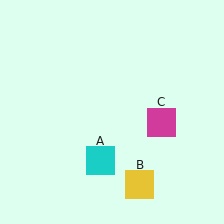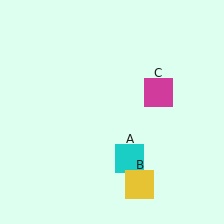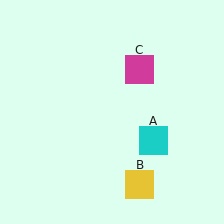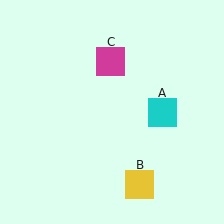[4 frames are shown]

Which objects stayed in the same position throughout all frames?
Yellow square (object B) remained stationary.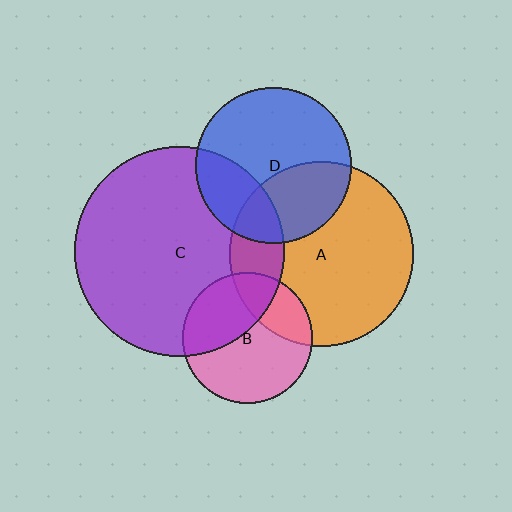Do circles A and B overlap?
Yes.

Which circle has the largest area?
Circle C (purple).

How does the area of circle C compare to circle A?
Approximately 1.3 times.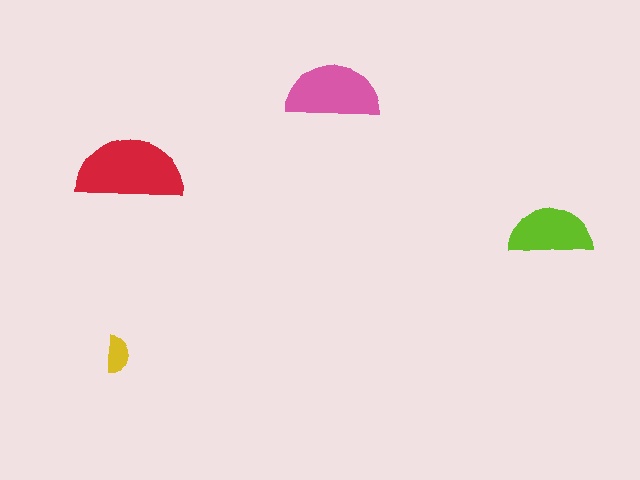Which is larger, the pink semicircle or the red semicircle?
The red one.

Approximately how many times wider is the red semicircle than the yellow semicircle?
About 3 times wider.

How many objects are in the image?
There are 4 objects in the image.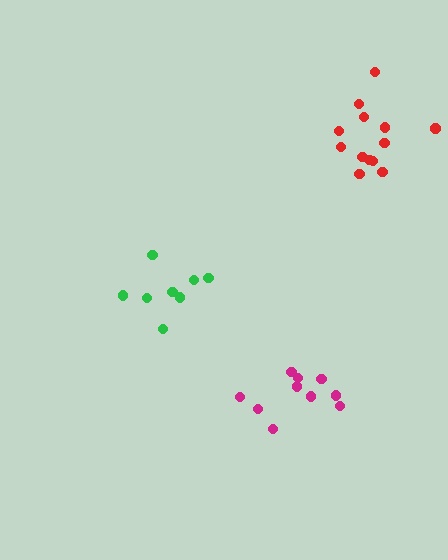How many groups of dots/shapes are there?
There are 3 groups.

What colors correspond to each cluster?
The clusters are colored: magenta, green, red.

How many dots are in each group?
Group 1: 10 dots, Group 2: 8 dots, Group 3: 13 dots (31 total).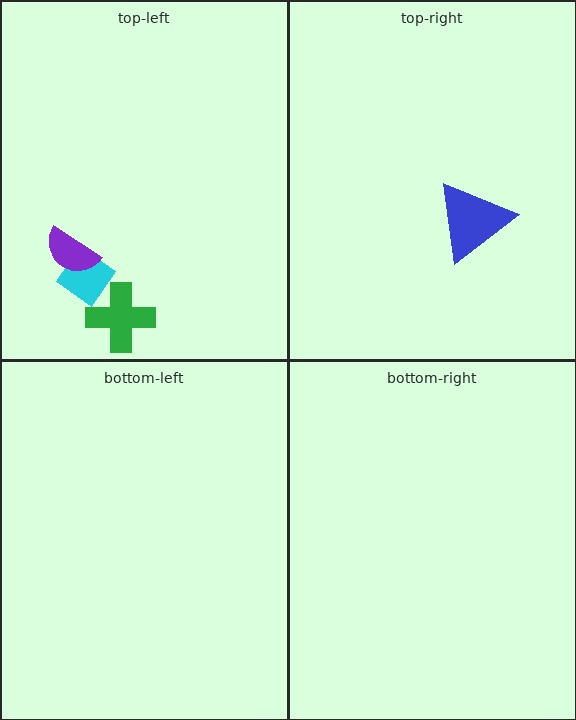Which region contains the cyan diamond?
The top-left region.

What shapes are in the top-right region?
The blue triangle.